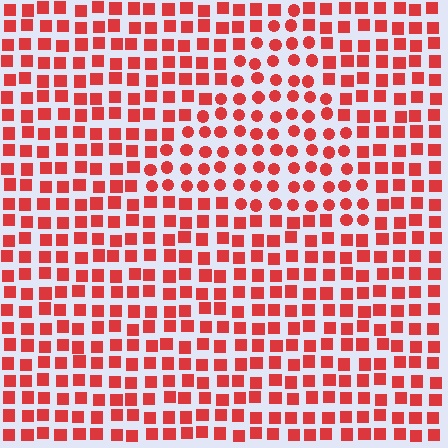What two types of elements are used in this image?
The image uses circles inside the triangle region and squares outside it.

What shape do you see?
I see a triangle.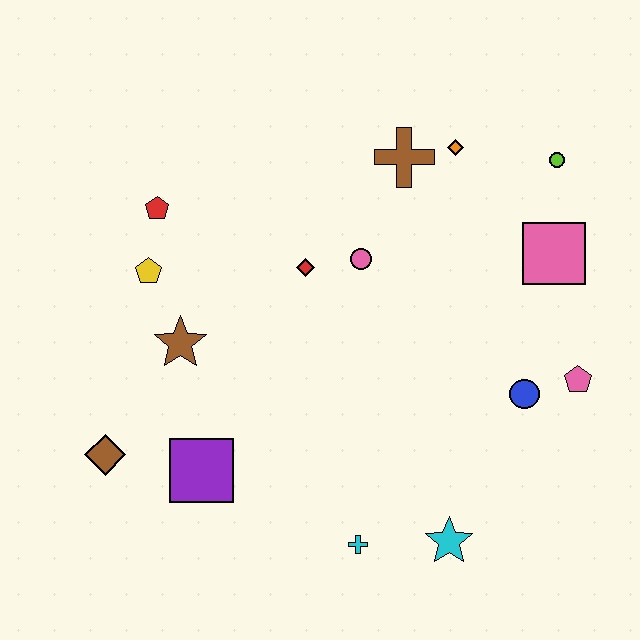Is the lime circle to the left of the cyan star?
No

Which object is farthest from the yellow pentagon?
The pink pentagon is farthest from the yellow pentagon.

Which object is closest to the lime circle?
The pink square is closest to the lime circle.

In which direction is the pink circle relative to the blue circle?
The pink circle is to the left of the blue circle.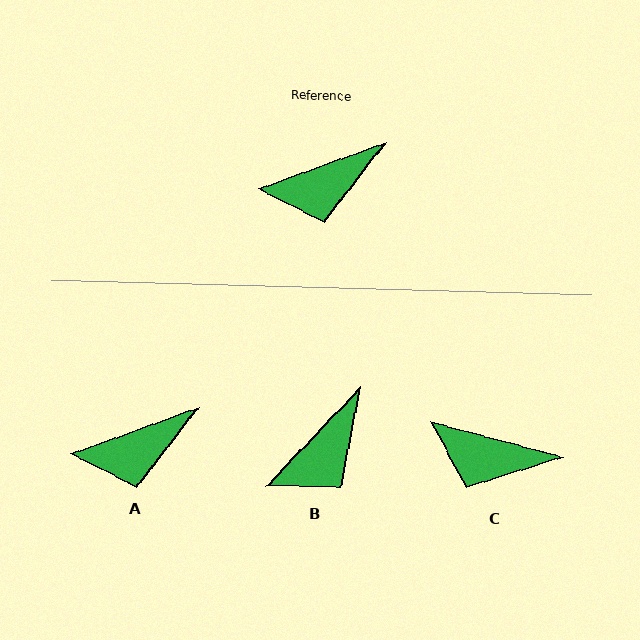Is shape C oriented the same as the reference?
No, it is off by about 35 degrees.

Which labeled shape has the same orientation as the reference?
A.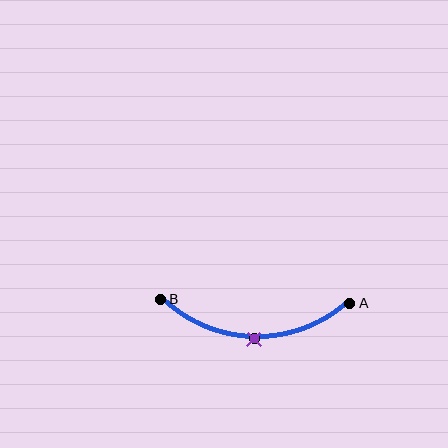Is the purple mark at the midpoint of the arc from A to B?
Yes. The purple mark lies on the arc at equal arc-length from both A and B — it is the arc midpoint.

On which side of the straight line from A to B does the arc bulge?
The arc bulges below the straight line connecting A and B.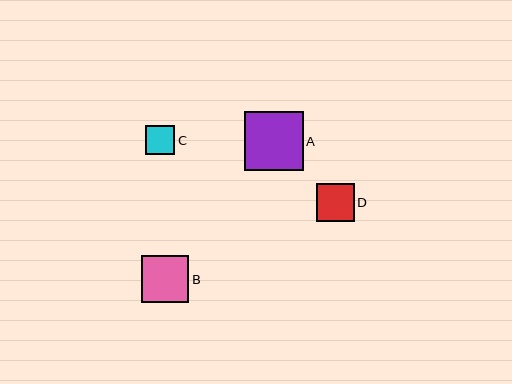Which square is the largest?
Square A is the largest with a size of approximately 59 pixels.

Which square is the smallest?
Square C is the smallest with a size of approximately 29 pixels.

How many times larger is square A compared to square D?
Square A is approximately 1.6 times the size of square D.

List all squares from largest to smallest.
From largest to smallest: A, B, D, C.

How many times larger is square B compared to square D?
Square B is approximately 1.3 times the size of square D.